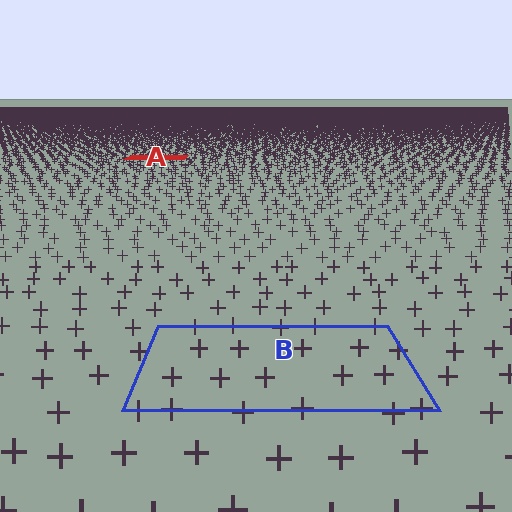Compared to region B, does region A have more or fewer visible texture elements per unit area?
Region A has more texture elements per unit area — they are packed more densely because it is farther away.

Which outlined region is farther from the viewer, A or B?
Region A is farther from the viewer — the texture elements inside it appear smaller and more densely packed.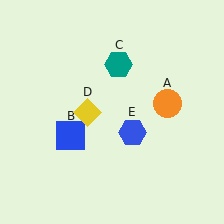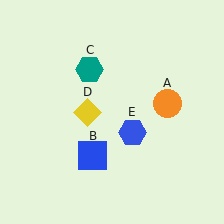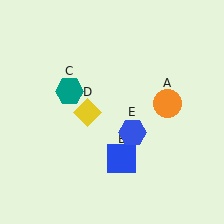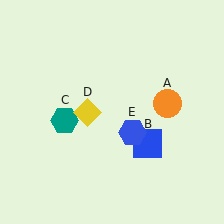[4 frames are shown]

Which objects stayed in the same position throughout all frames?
Orange circle (object A) and yellow diamond (object D) and blue hexagon (object E) remained stationary.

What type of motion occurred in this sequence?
The blue square (object B), teal hexagon (object C) rotated counterclockwise around the center of the scene.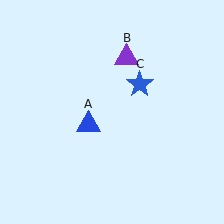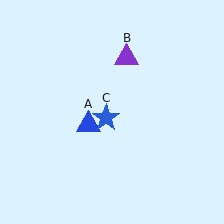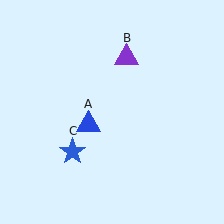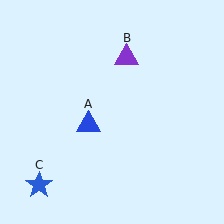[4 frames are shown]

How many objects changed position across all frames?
1 object changed position: blue star (object C).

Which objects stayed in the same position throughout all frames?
Blue triangle (object A) and purple triangle (object B) remained stationary.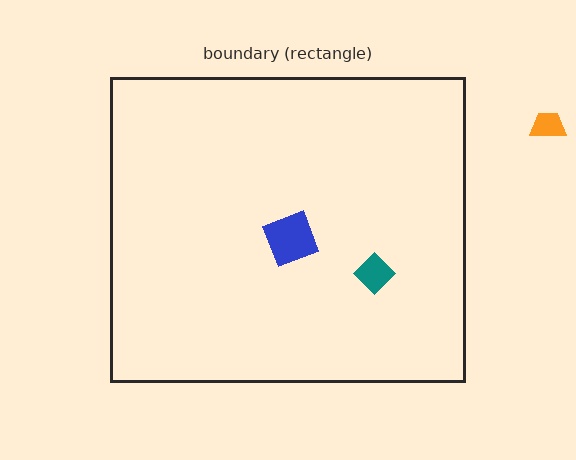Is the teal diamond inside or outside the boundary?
Inside.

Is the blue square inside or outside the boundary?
Inside.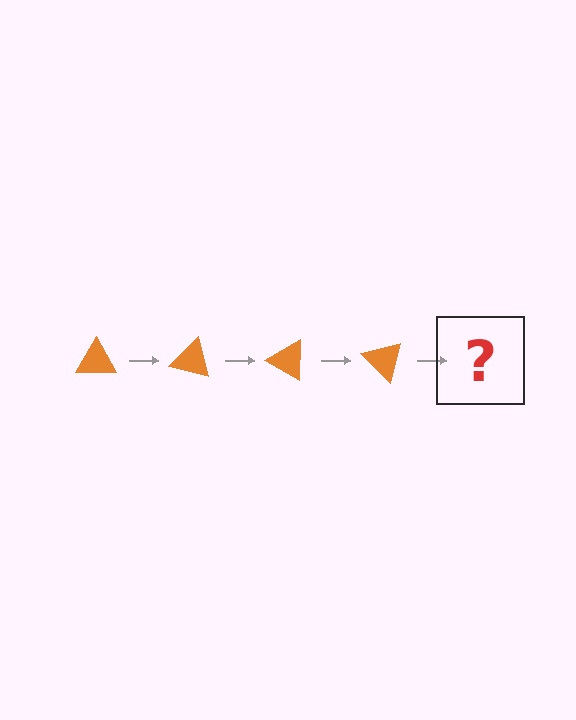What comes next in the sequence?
The next element should be an orange triangle rotated 60 degrees.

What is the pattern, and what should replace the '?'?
The pattern is that the triangle rotates 15 degrees each step. The '?' should be an orange triangle rotated 60 degrees.